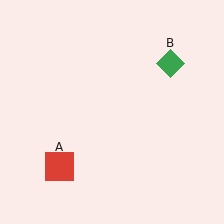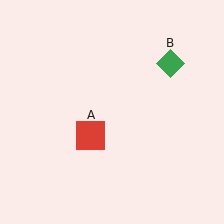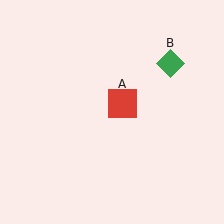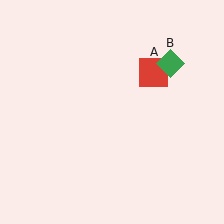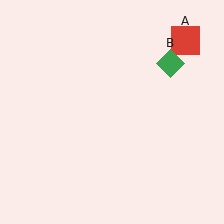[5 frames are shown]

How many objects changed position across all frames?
1 object changed position: red square (object A).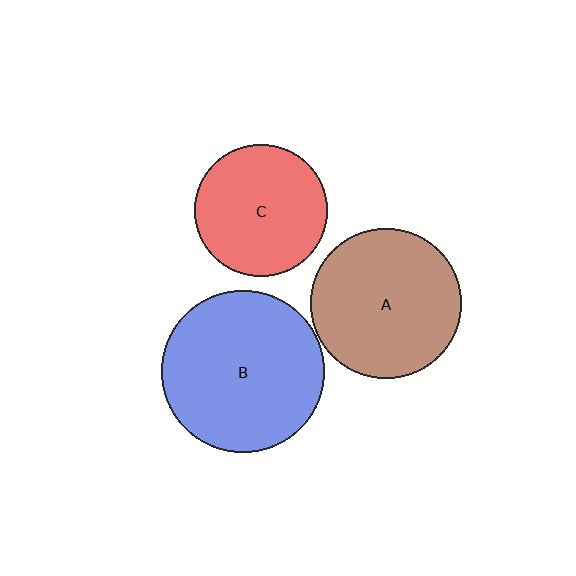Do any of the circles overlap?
No, none of the circles overlap.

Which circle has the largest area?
Circle B (blue).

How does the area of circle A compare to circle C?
Approximately 1.3 times.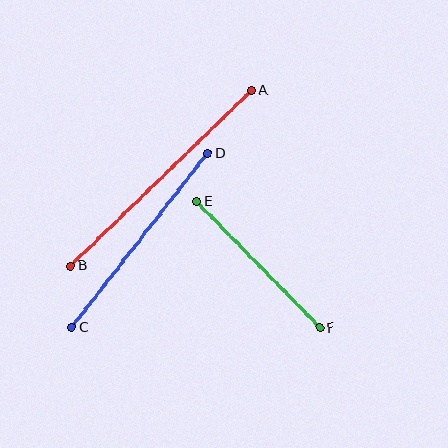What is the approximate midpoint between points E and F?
The midpoint is at approximately (258, 265) pixels.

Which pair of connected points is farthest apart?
Points A and B are farthest apart.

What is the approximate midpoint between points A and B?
The midpoint is at approximately (161, 178) pixels.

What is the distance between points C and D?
The distance is approximately 221 pixels.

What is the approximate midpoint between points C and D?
The midpoint is at approximately (140, 240) pixels.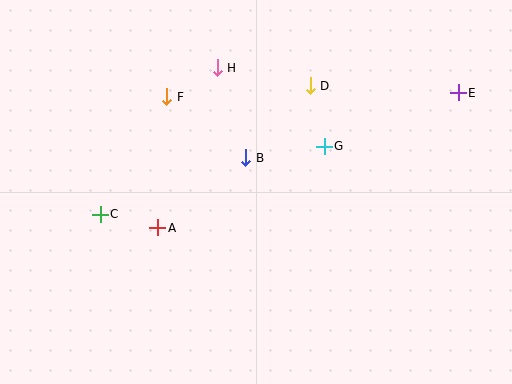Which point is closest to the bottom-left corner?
Point C is closest to the bottom-left corner.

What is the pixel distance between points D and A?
The distance between D and A is 208 pixels.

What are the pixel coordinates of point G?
Point G is at (324, 146).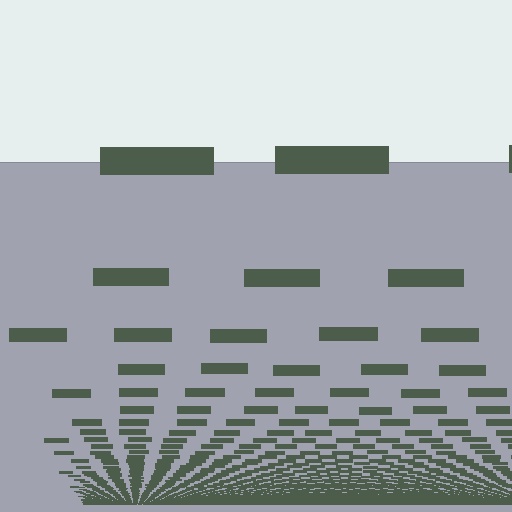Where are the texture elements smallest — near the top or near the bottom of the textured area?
Near the bottom.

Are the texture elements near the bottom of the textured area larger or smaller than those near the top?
Smaller. The gradient is inverted — elements near the bottom are smaller and denser.